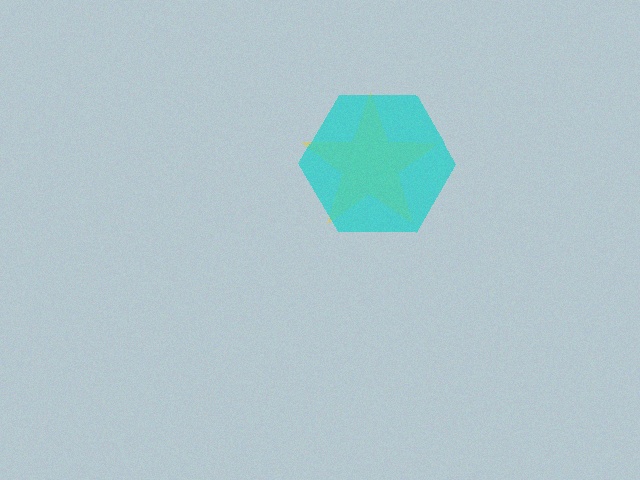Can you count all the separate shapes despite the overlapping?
Yes, there are 2 separate shapes.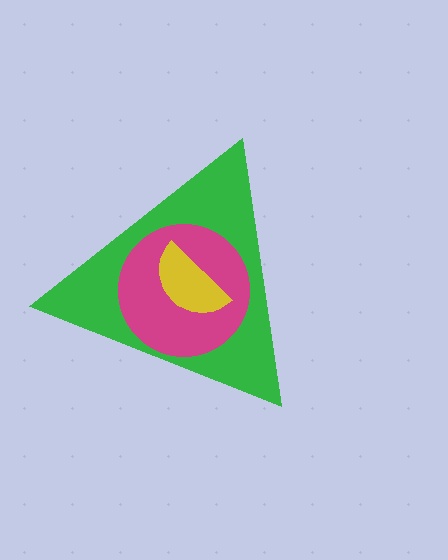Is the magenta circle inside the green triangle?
Yes.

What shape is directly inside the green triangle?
The magenta circle.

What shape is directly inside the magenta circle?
The yellow semicircle.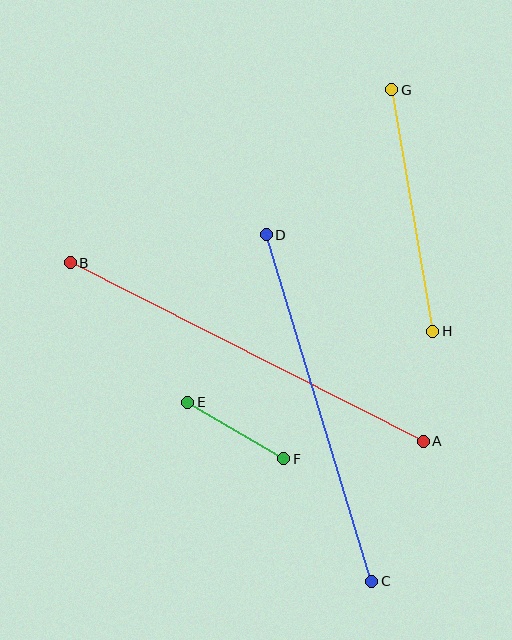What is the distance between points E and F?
The distance is approximately 111 pixels.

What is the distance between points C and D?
The distance is approximately 362 pixels.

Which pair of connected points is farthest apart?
Points A and B are farthest apart.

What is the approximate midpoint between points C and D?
The midpoint is at approximately (319, 408) pixels.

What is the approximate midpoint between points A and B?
The midpoint is at approximately (247, 352) pixels.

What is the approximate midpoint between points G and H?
The midpoint is at approximately (412, 211) pixels.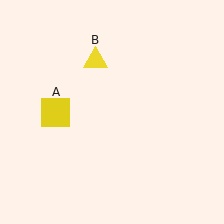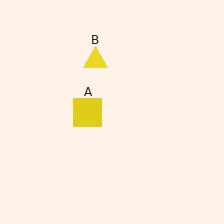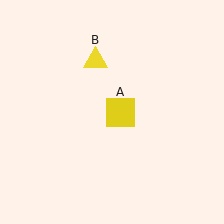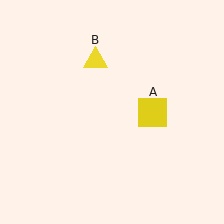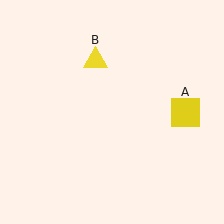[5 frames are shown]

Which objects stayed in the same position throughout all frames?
Yellow triangle (object B) remained stationary.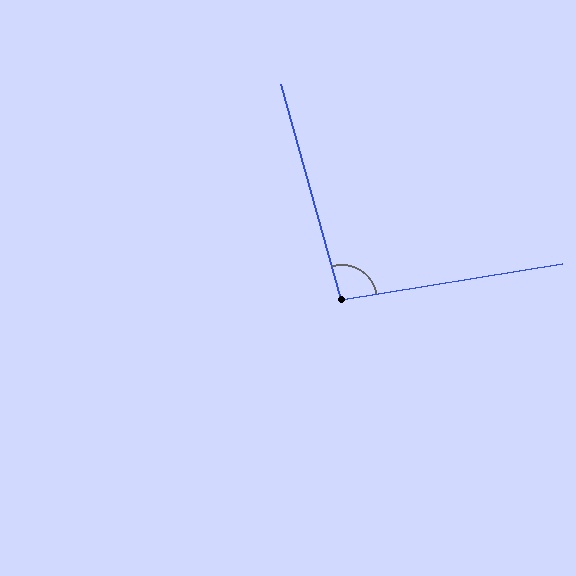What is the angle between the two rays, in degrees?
Approximately 97 degrees.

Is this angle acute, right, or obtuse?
It is obtuse.